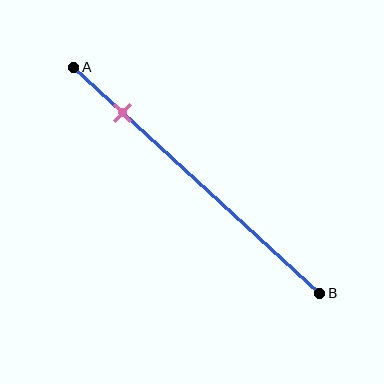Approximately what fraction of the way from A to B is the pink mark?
The pink mark is approximately 20% of the way from A to B.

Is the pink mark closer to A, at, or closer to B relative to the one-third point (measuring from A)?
The pink mark is closer to point A than the one-third point of segment AB.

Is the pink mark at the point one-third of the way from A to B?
No, the mark is at about 20% from A, not at the 33% one-third point.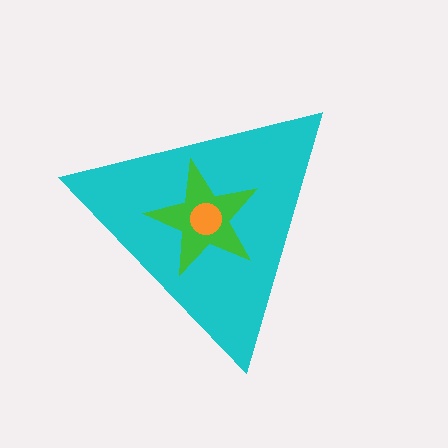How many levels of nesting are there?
3.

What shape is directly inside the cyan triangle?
The green star.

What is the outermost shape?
The cyan triangle.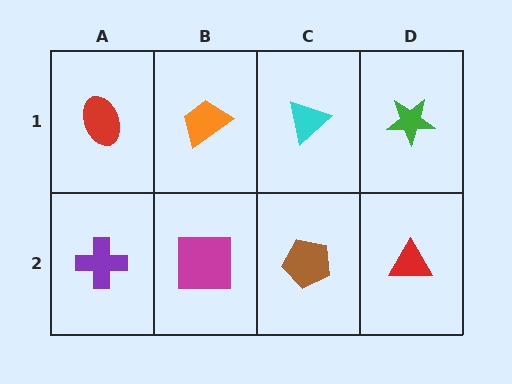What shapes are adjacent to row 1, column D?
A red triangle (row 2, column D), a cyan triangle (row 1, column C).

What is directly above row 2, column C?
A cyan triangle.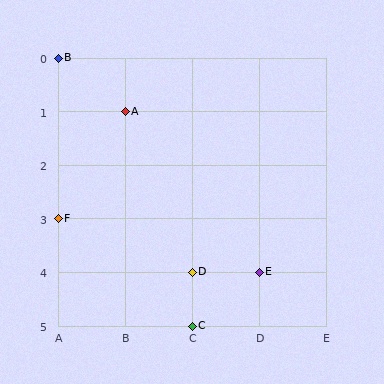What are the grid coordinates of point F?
Point F is at grid coordinates (A, 3).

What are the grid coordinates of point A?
Point A is at grid coordinates (B, 1).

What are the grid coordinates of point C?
Point C is at grid coordinates (C, 5).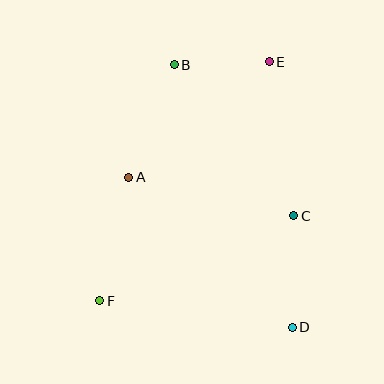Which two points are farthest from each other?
Points E and F are farthest from each other.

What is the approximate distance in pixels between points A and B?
The distance between A and B is approximately 121 pixels.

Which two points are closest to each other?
Points B and E are closest to each other.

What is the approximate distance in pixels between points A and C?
The distance between A and C is approximately 169 pixels.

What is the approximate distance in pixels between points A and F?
The distance between A and F is approximately 127 pixels.